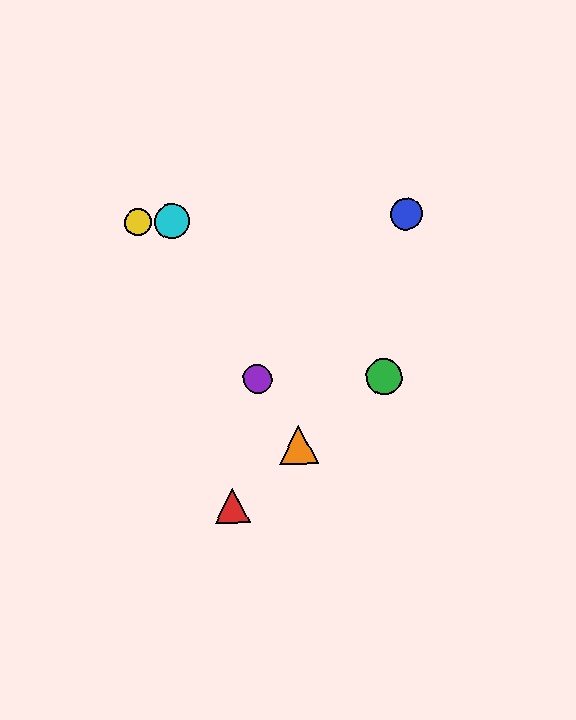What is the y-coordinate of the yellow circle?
The yellow circle is at y≈222.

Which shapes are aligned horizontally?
The blue circle, the yellow circle, the cyan circle are aligned horizontally.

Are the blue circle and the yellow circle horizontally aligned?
Yes, both are at y≈214.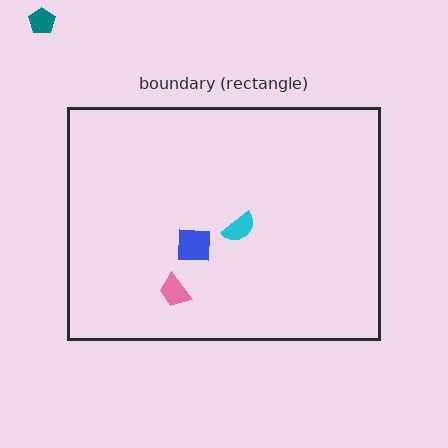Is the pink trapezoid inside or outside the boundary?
Inside.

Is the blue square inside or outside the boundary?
Inside.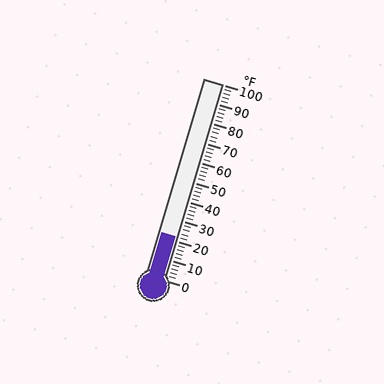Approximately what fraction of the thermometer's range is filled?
The thermometer is filled to approximately 20% of its range.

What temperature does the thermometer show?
The thermometer shows approximately 22°F.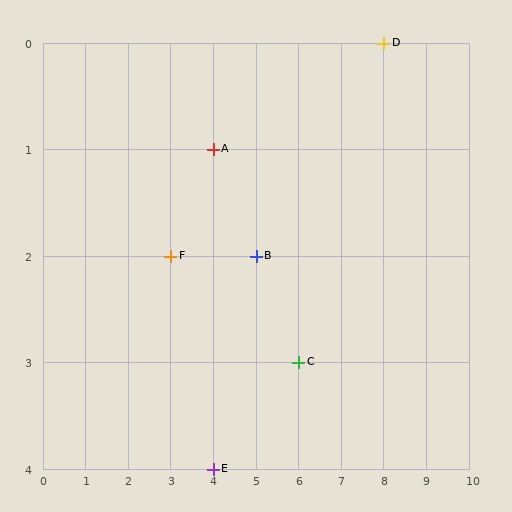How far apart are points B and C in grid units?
Points B and C are 1 column and 1 row apart (about 1.4 grid units diagonally).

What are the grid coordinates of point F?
Point F is at grid coordinates (3, 2).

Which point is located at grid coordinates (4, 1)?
Point A is at (4, 1).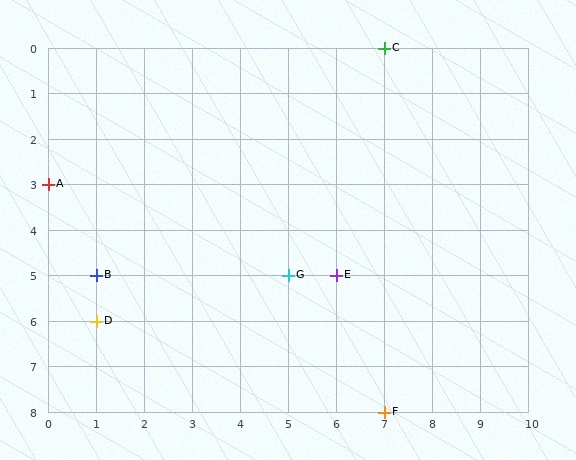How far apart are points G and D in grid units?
Points G and D are 4 columns and 1 row apart (about 4.1 grid units diagonally).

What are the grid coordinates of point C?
Point C is at grid coordinates (7, 0).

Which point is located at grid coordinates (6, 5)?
Point E is at (6, 5).